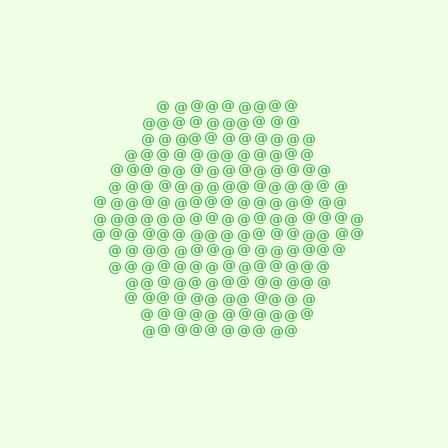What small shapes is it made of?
It is made of small at signs.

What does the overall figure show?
The overall figure shows a hexagon.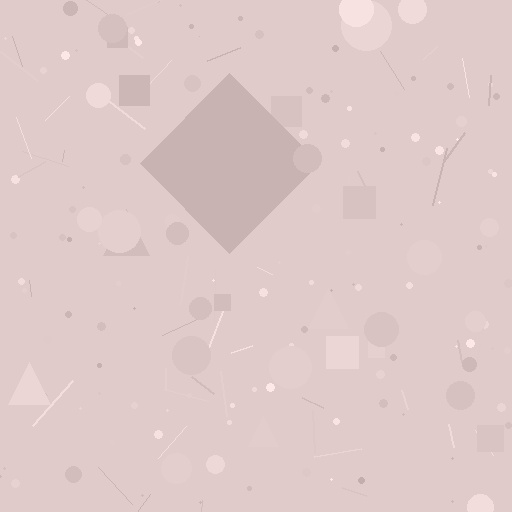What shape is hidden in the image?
A diamond is hidden in the image.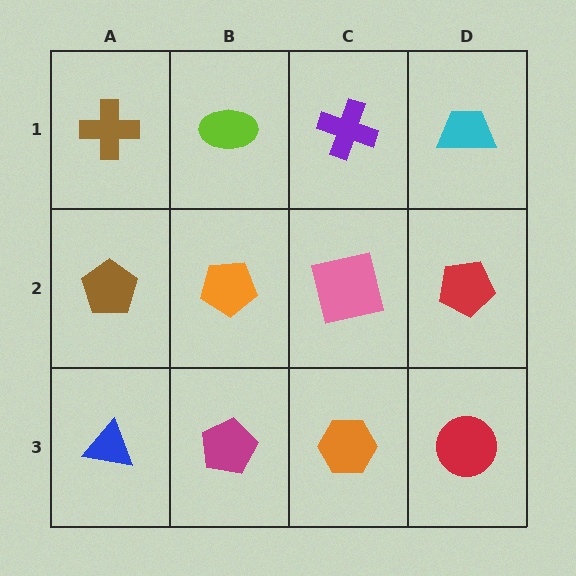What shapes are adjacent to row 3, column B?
An orange pentagon (row 2, column B), a blue triangle (row 3, column A), an orange hexagon (row 3, column C).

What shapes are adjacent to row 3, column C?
A pink square (row 2, column C), a magenta pentagon (row 3, column B), a red circle (row 3, column D).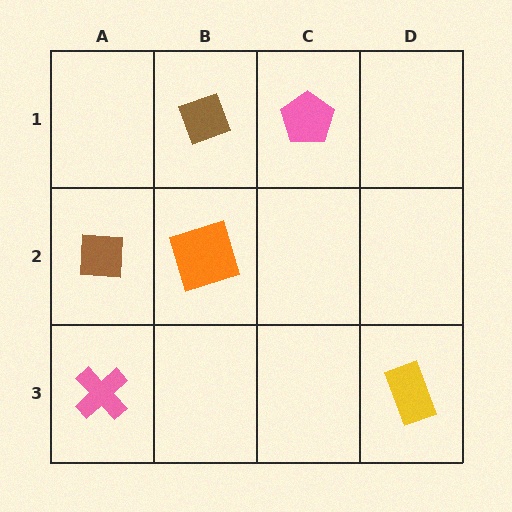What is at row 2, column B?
An orange square.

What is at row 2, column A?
A brown square.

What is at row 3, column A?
A pink cross.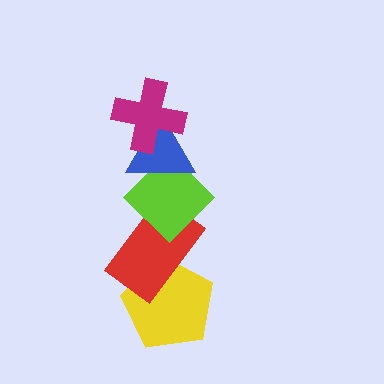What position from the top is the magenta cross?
The magenta cross is 1st from the top.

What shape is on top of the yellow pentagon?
The red rectangle is on top of the yellow pentagon.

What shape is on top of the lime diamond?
The blue triangle is on top of the lime diamond.